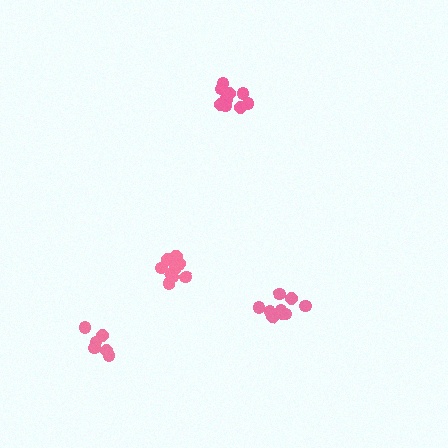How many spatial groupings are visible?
There are 4 spatial groupings.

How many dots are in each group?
Group 1: 10 dots, Group 2: 9 dots, Group 3: 10 dots, Group 4: 6 dots (35 total).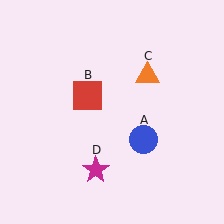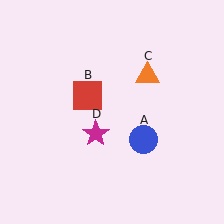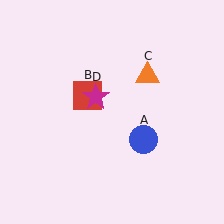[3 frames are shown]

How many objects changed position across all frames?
1 object changed position: magenta star (object D).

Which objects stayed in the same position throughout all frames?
Blue circle (object A) and red square (object B) and orange triangle (object C) remained stationary.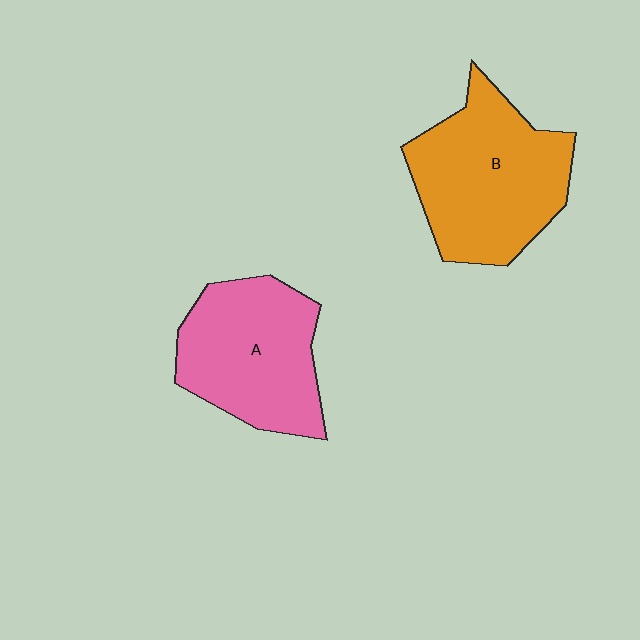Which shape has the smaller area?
Shape A (pink).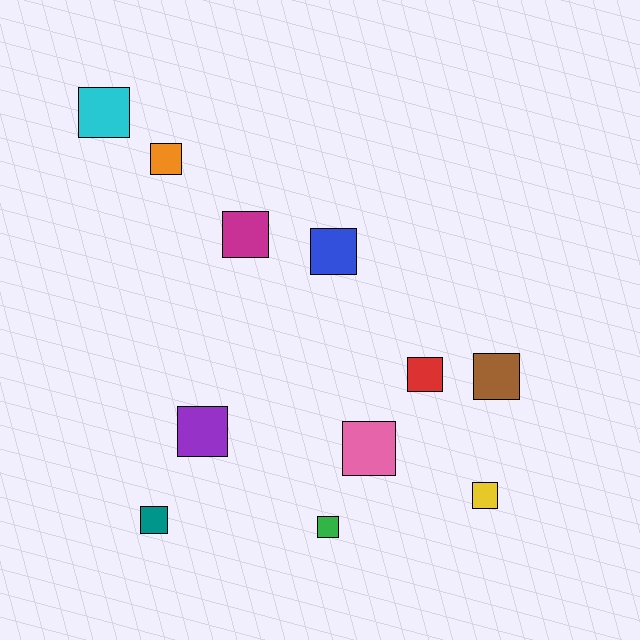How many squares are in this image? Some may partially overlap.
There are 11 squares.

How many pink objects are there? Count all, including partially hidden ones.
There is 1 pink object.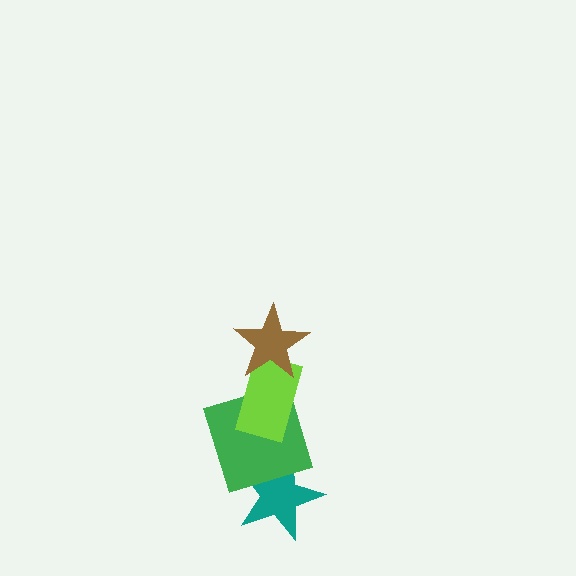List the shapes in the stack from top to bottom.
From top to bottom: the brown star, the lime rectangle, the green square, the teal star.